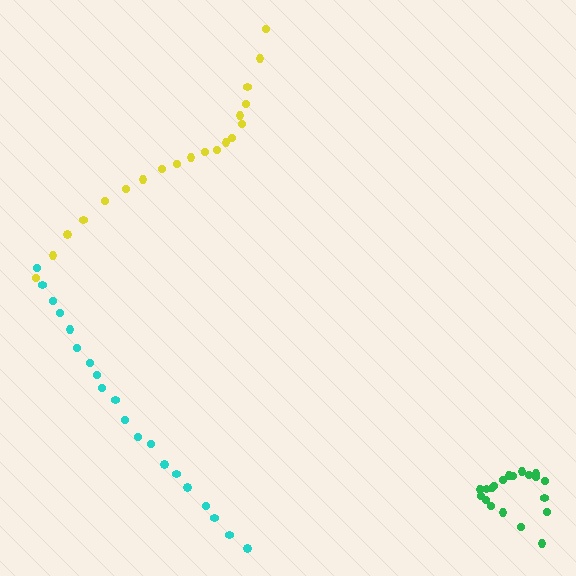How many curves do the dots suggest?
There are 3 distinct paths.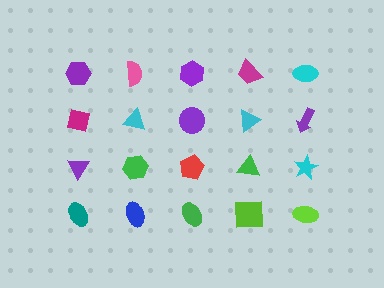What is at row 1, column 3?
A purple hexagon.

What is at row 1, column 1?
A purple hexagon.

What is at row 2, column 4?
A cyan triangle.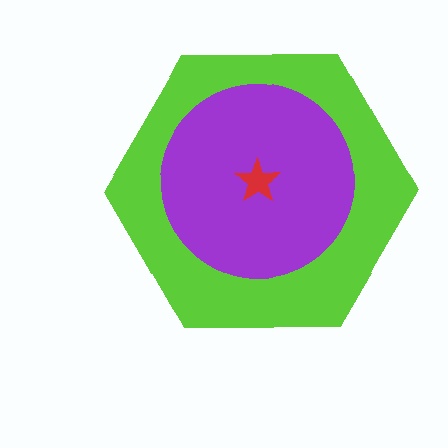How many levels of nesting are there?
3.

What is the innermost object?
The red star.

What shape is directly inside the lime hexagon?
The purple circle.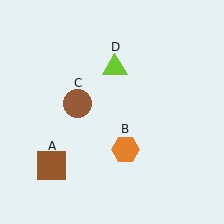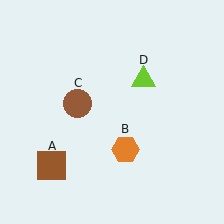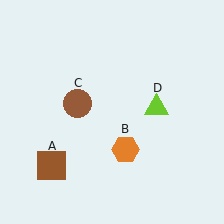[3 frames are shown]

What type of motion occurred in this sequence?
The lime triangle (object D) rotated clockwise around the center of the scene.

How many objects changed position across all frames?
1 object changed position: lime triangle (object D).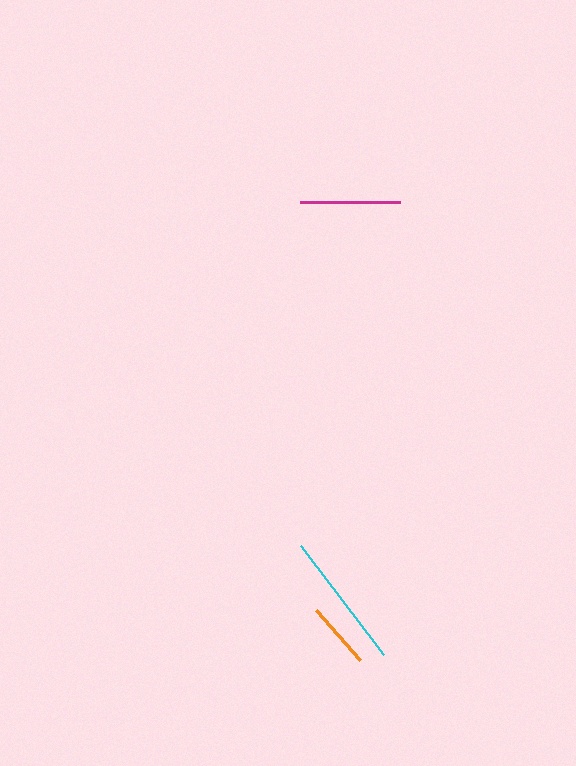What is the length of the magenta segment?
The magenta segment is approximately 100 pixels long.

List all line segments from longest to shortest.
From longest to shortest: cyan, magenta, orange.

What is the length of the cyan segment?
The cyan segment is approximately 137 pixels long.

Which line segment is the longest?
The cyan line is the longest at approximately 137 pixels.